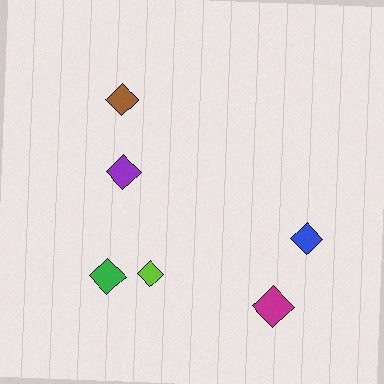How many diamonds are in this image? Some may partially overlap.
There are 6 diamonds.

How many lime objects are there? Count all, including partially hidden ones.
There is 1 lime object.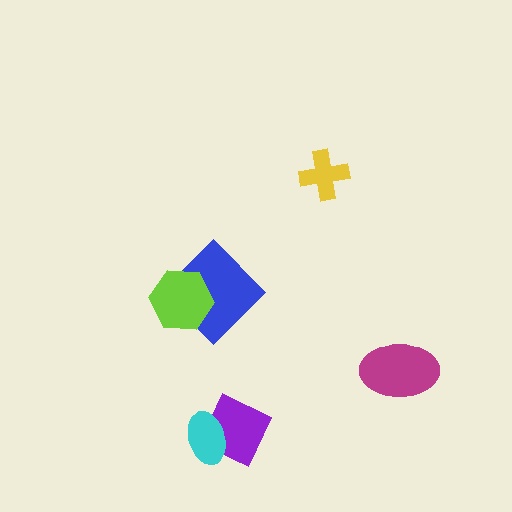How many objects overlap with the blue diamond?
1 object overlaps with the blue diamond.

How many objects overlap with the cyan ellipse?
1 object overlaps with the cyan ellipse.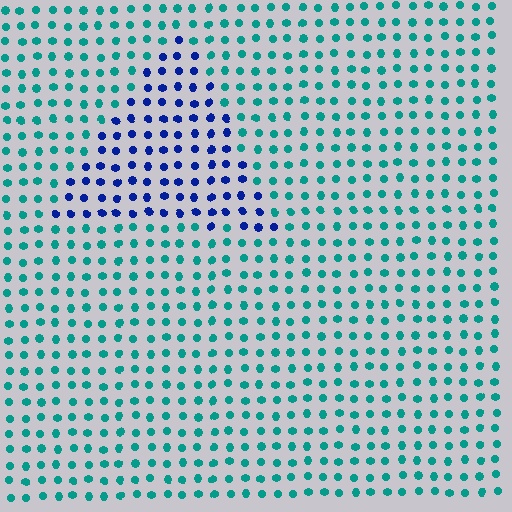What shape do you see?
I see a triangle.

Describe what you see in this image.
The image is filled with small teal elements in a uniform arrangement. A triangle-shaped region is visible where the elements are tinted to a slightly different hue, forming a subtle color boundary.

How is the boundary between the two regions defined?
The boundary is defined purely by a slight shift in hue (about 57 degrees). Spacing, size, and orientation are identical on both sides.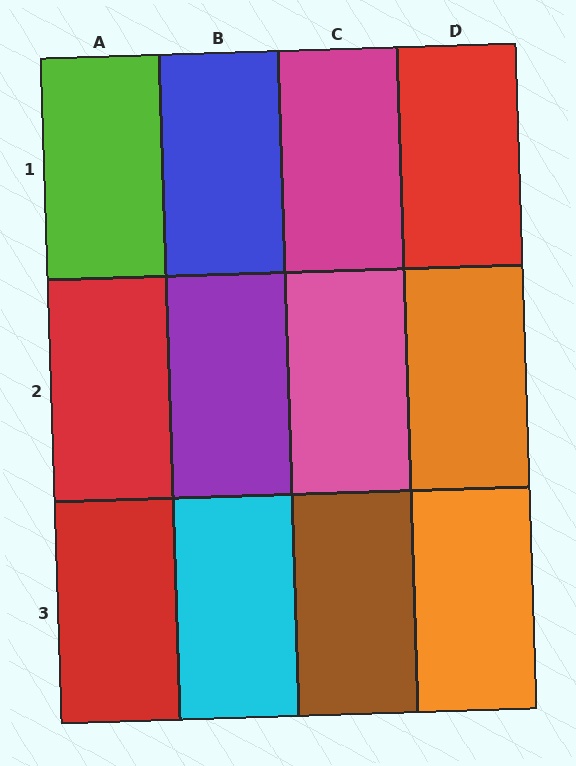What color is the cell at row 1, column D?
Red.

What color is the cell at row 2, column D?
Orange.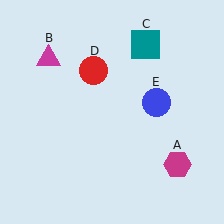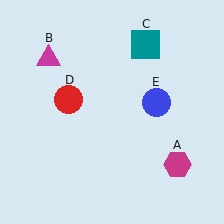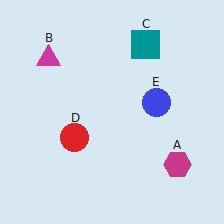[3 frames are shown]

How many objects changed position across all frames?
1 object changed position: red circle (object D).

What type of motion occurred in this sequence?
The red circle (object D) rotated counterclockwise around the center of the scene.